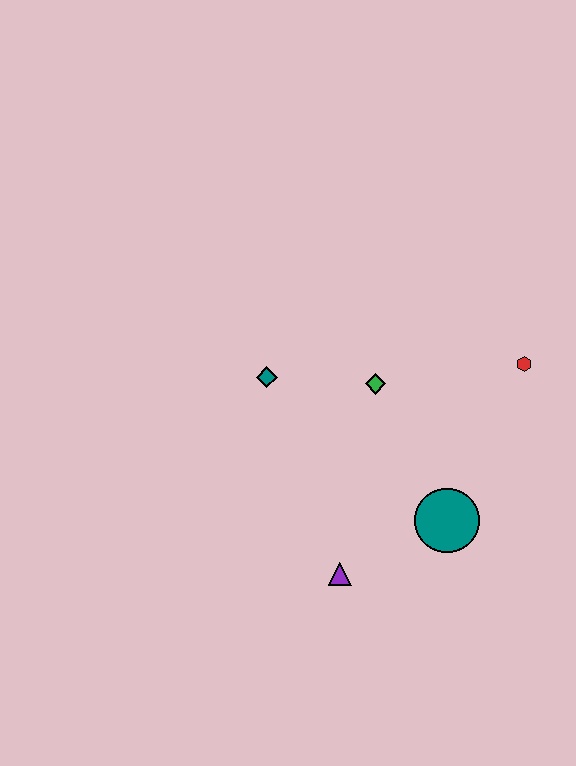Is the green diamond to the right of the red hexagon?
No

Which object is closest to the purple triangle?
The teal circle is closest to the purple triangle.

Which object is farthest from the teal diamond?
The red hexagon is farthest from the teal diamond.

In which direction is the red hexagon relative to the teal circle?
The red hexagon is above the teal circle.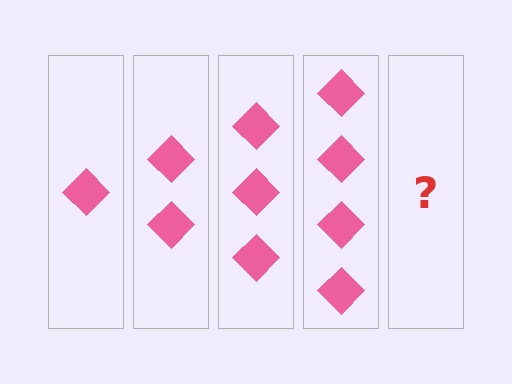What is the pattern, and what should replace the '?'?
The pattern is that each step adds one more diamond. The '?' should be 5 diamonds.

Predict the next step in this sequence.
The next step is 5 diamonds.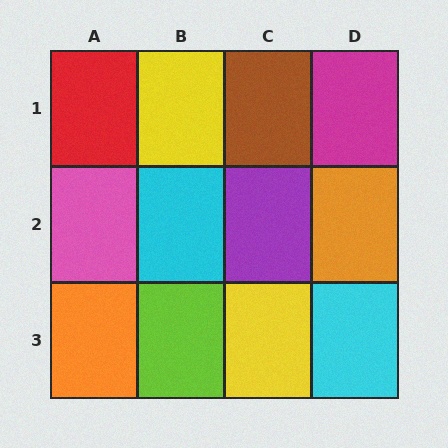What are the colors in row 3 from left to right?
Orange, lime, yellow, cyan.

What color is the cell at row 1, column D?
Magenta.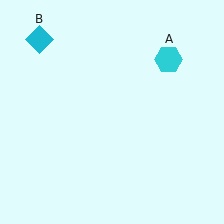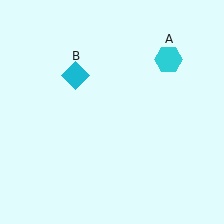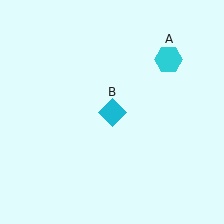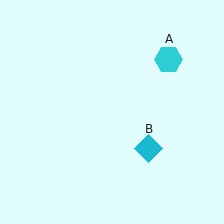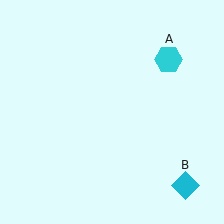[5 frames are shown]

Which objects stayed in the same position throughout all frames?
Cyan hexagon (object A) remained stationary.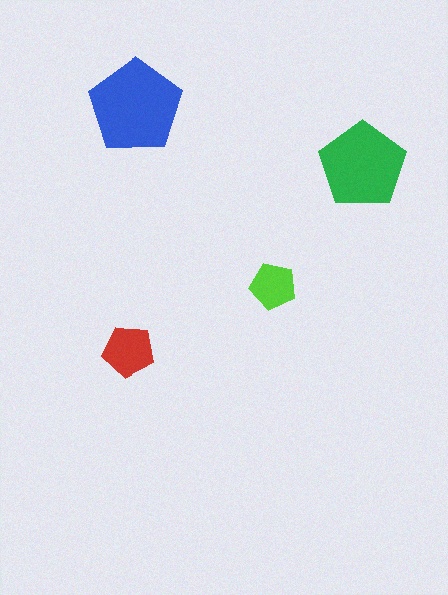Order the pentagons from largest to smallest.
the blue one, the green one, the red one, the lime one.